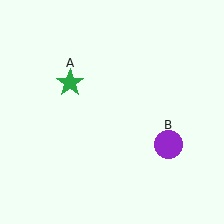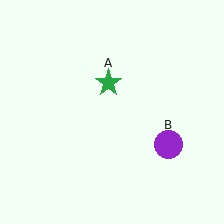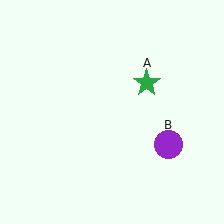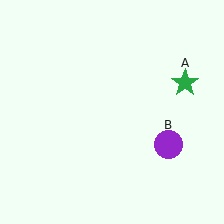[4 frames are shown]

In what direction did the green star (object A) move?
The green star (object A) moved right.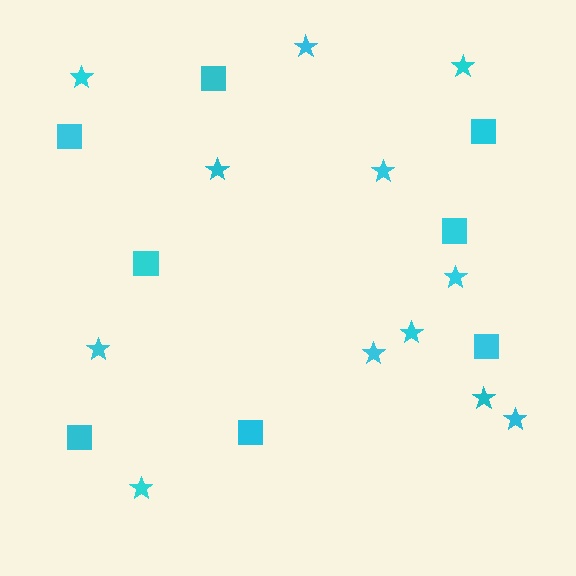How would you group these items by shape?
There are 2 groups: one group of stars (12) and one group of squares (8).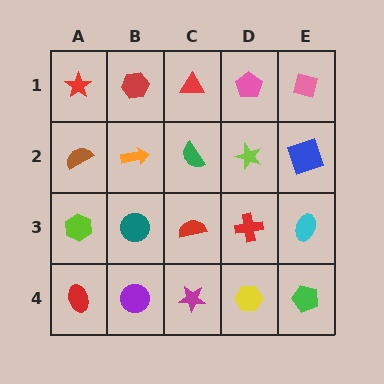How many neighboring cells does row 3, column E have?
3.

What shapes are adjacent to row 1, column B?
An orange arrow (row 2, column B), a red star (row 1, column A), a red triangle (row 1, column C).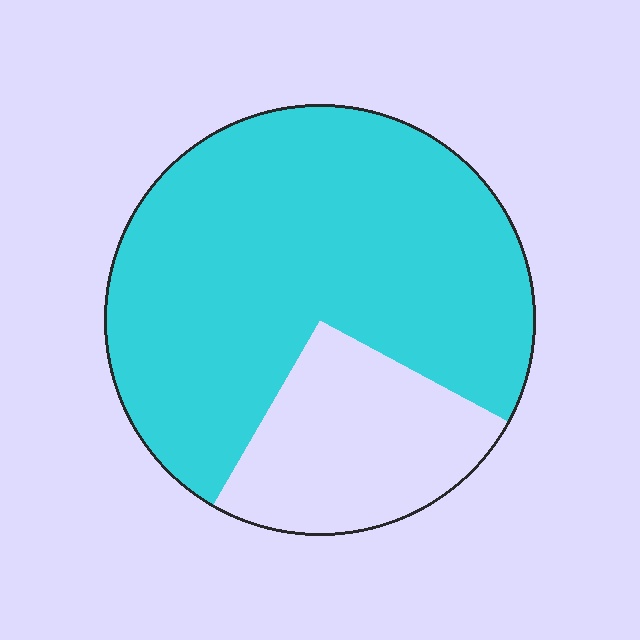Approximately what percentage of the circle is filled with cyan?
Approximately 75%.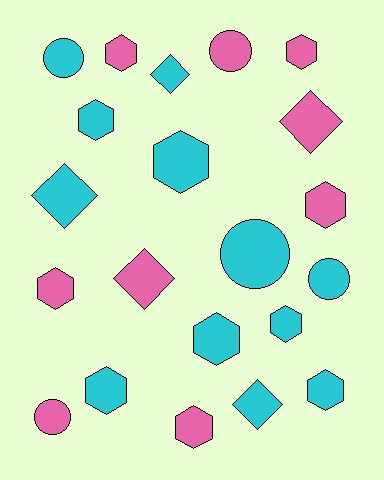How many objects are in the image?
There are 21 objects.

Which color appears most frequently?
Cyan, with 12 objects.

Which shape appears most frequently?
Hexagon, with 11 objects.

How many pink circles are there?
There are 2 pink circles.